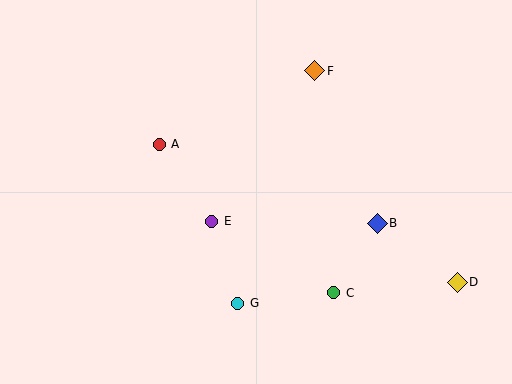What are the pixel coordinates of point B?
Point B is at (377, 223).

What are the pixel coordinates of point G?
Point G is at (238, 303).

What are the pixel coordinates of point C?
Point C is at (334, 293).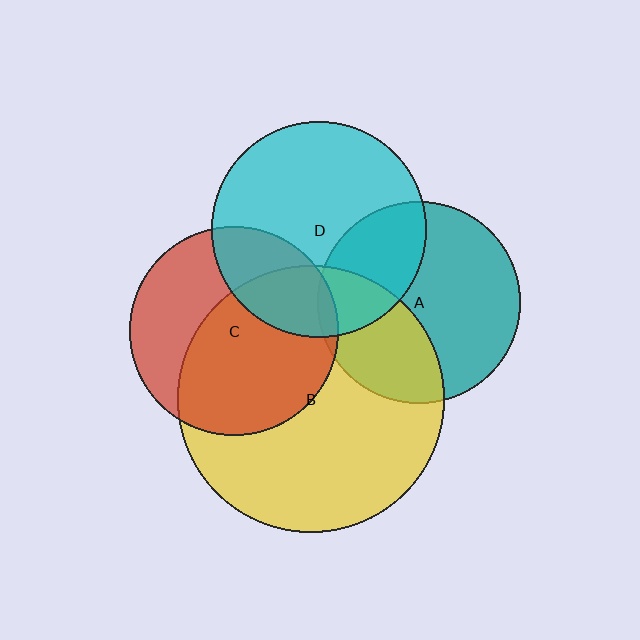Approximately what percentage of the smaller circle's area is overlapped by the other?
Approximately 5%.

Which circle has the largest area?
Circle B (yellow).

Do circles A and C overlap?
Yes.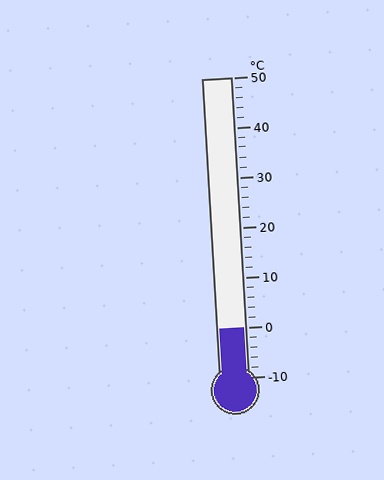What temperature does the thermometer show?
The thermometer shows approximately 0°C.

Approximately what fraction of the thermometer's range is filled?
The thermometer is filled to approximately 15% of its range.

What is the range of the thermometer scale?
The thermometer scale ranges from -10°C to 50°C.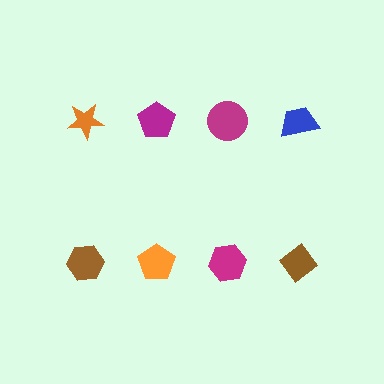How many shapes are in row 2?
4 shapes.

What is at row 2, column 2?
An orange pentagon.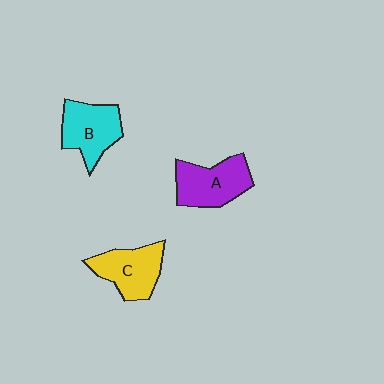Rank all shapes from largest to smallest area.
From largest to smallest: A (purple), B (cyan), C (yellow).